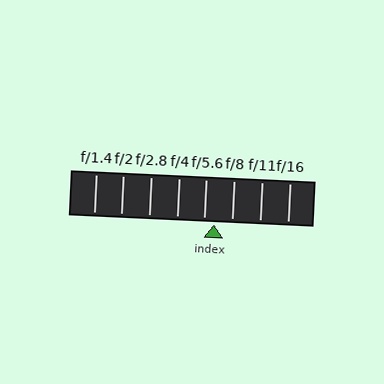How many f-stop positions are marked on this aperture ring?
There are 8 f-stop positions marked.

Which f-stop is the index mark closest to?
The index mark is closest to f/5.6.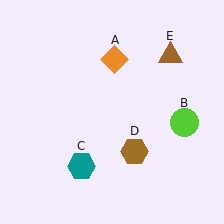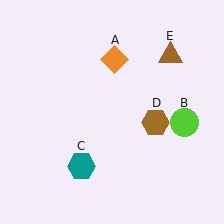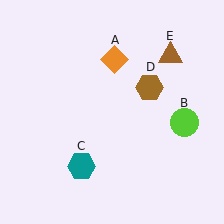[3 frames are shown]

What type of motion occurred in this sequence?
The brown hexagon (object D) rotated counterclockwise around the center of the scene.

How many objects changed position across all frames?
1 object changed position: brown hexagon (object D).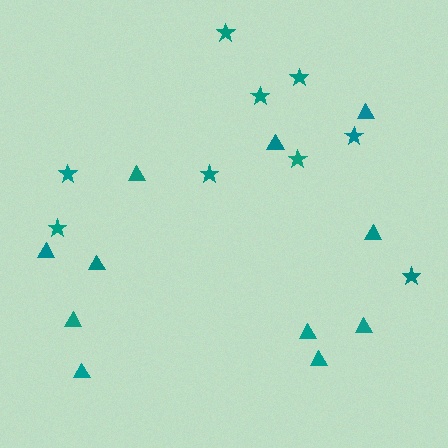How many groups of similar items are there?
There are 2 groups: one group of triangles (11) and one group of stars (9).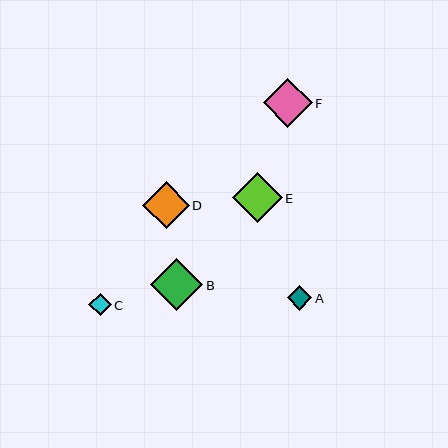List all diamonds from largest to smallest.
From largest to smallest: B, E, F, D, A, C.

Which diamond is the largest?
Diamond B is the largest with a size of approximately 52 pixels.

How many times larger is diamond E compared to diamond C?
Diamond E is approximately 2.3 times the size of diamond C.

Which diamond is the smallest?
Diamond C is the smallest with a size of approximately 22 pixels.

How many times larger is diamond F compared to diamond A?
Diamond F is approximately 2.0 times the size of diamond A.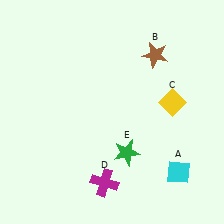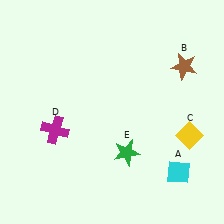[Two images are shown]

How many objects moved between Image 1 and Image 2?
3 objects moved between the two images.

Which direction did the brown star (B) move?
The brown star (B) moved right.